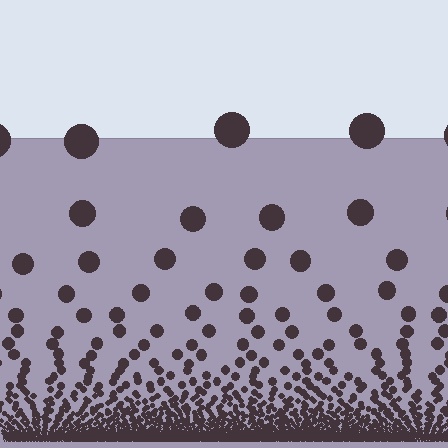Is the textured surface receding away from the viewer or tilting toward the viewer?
The surface appears to tilt toward the viewer. Texture elements get larger and sparser toward the top.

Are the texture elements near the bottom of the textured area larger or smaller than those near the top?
Smaller. The gradient is inverted — elements near the bottom are smaller and denser.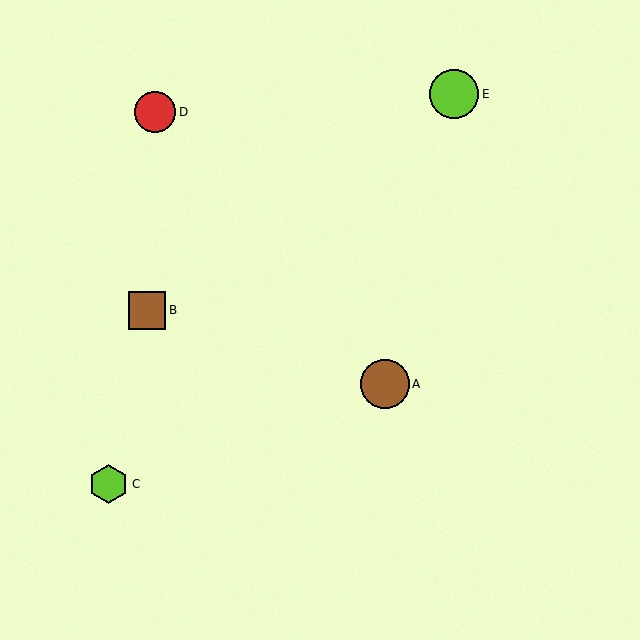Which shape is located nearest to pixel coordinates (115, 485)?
The lime hexagon (labeled C) at (109, 484) is nearest to that location.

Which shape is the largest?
The lime circle (labeled E) is the largest.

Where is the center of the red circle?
The center of the red circle is at (155, 112).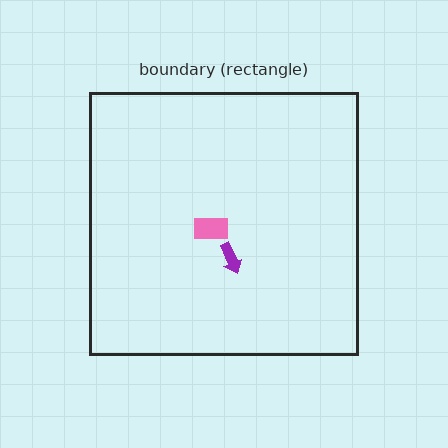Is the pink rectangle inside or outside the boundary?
Inside.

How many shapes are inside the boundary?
2 inside, 0 outside.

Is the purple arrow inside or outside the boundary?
Inside.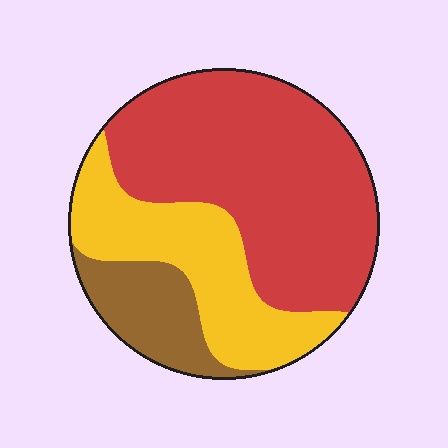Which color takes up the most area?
Red, at roughly 55%.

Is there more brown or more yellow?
Yellow.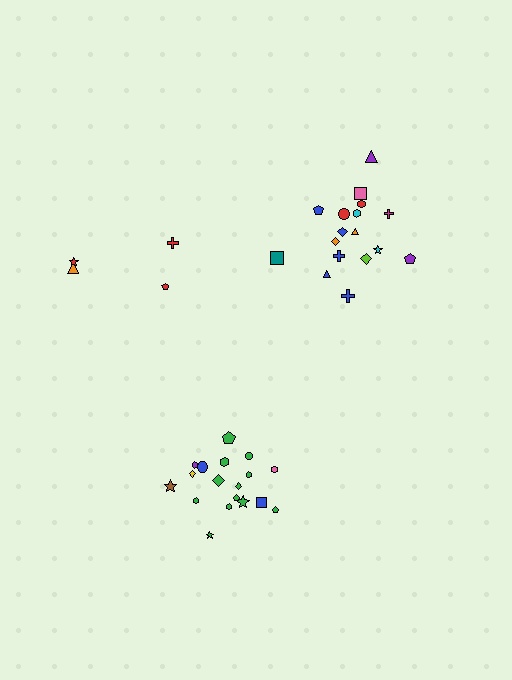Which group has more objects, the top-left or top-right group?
The top-right group.